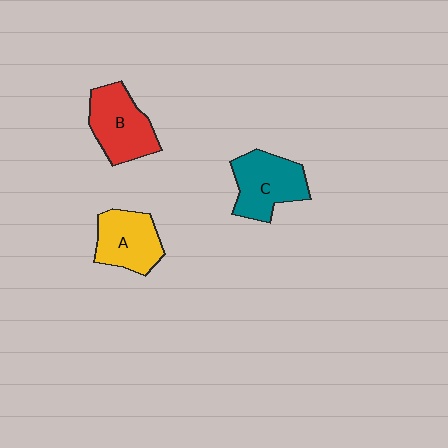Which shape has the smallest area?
Shape A (yellow).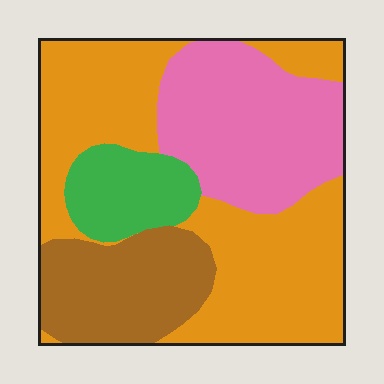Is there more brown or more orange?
Orange.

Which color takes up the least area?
Green, at roughly 10%.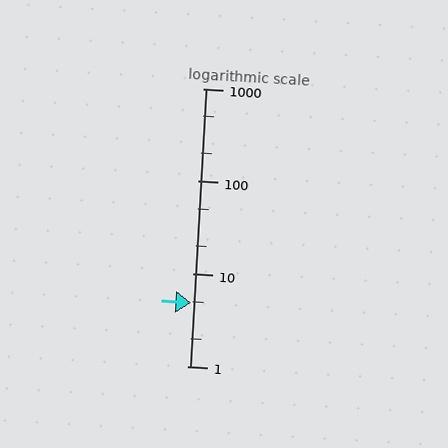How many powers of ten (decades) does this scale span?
The scale spans 3 decades, from 1 to 1000.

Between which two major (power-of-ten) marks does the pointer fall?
The pointer is between 1 and 10.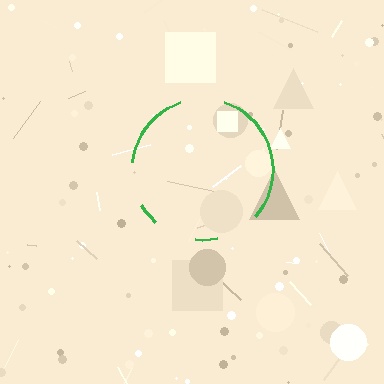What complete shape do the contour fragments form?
The contour fragments form a circle.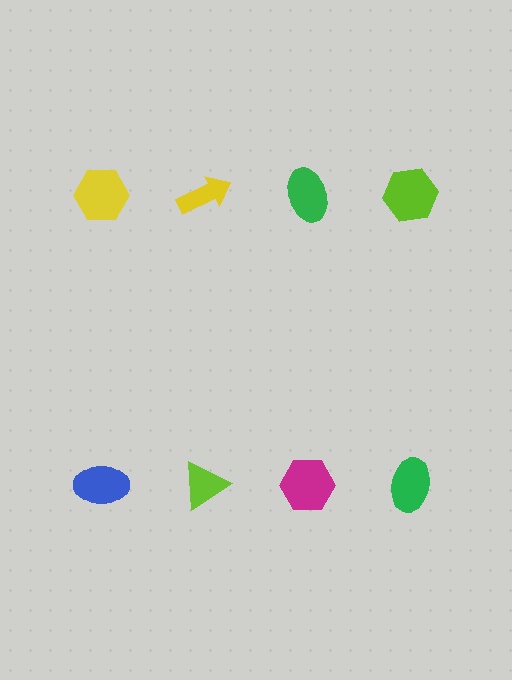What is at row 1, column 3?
A green ellipse.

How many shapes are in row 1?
4 shapes.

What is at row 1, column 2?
A yellow arrow.